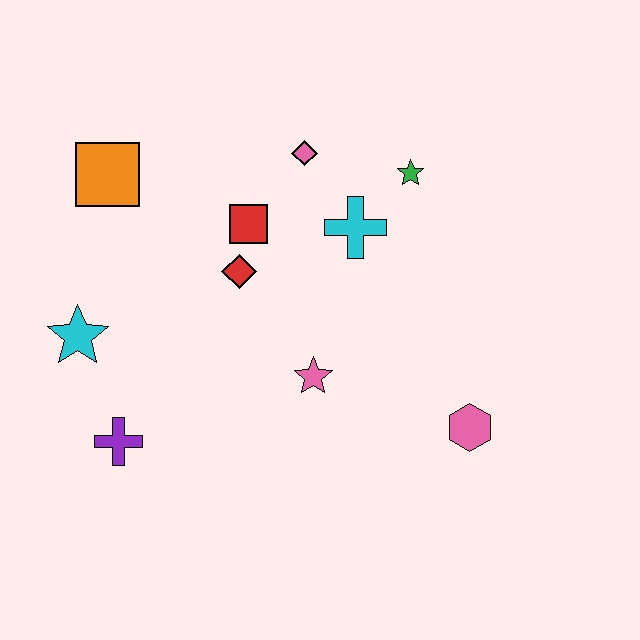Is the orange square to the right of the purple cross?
No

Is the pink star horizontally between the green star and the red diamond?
Yes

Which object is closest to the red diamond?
The red square is closest to the red diamond.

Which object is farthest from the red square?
The pink hexagon is farthest from the red square.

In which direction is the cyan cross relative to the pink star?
The cyan cross is above the pink star.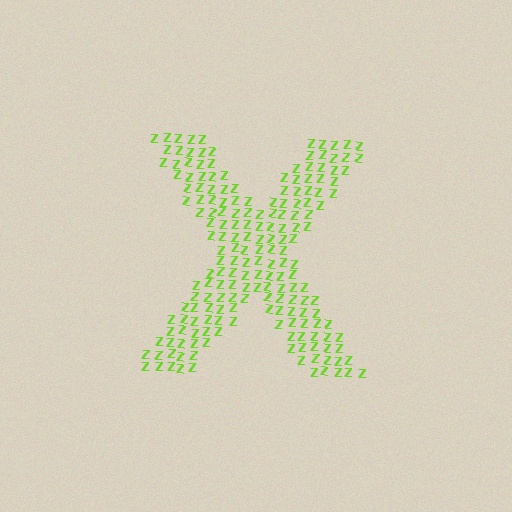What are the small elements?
The small elements are letter Z's.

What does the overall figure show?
The overall figure shows the letter X.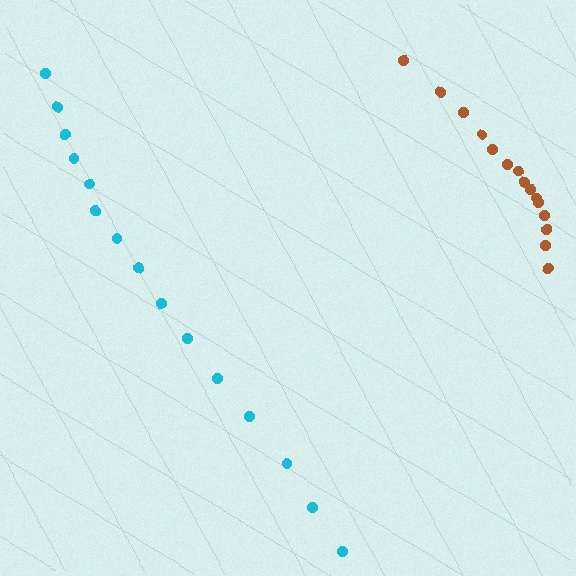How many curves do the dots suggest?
There are 2 distinct paths.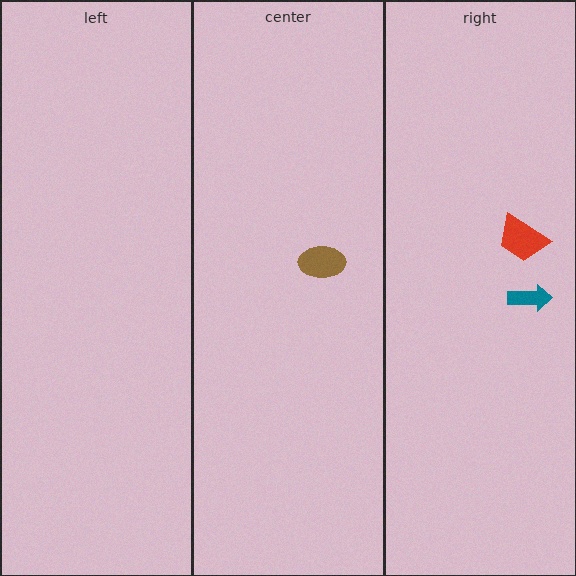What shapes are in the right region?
The red trapezoid, the teal arrow.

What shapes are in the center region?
The brown ellipse.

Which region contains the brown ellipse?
The center region.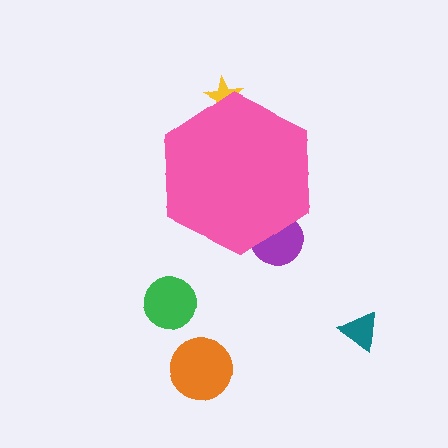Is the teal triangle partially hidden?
No, the teal triangle is fully visible.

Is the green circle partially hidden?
No, the green circle is fully visible.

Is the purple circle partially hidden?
Yes, the purple circle is partially hidden behind the pink hexagon.